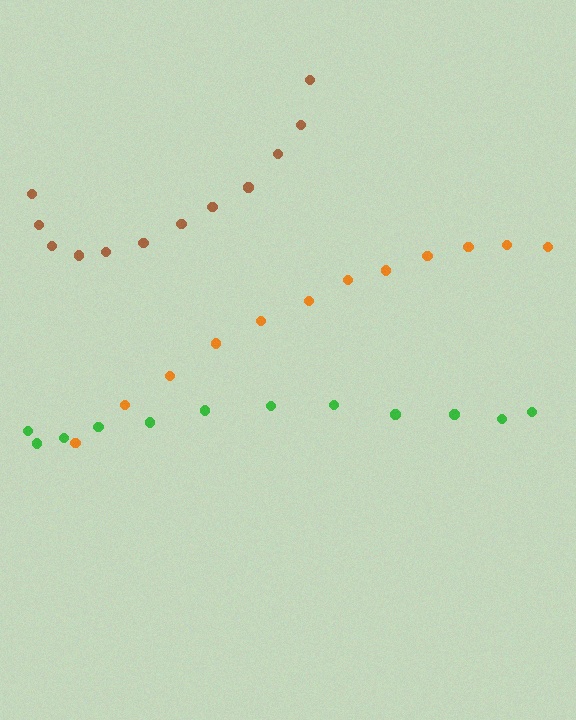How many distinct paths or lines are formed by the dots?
There are 3 distinct paths.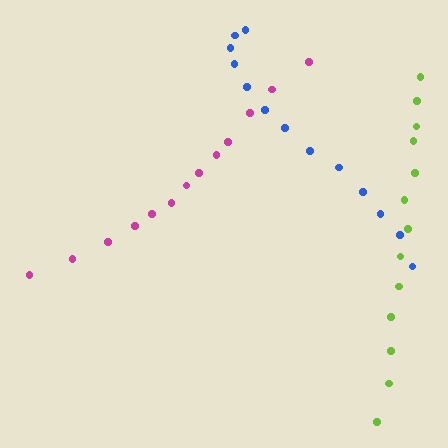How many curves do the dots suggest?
There are 3 distinct paths.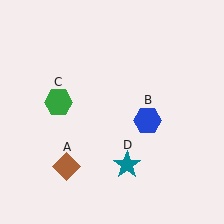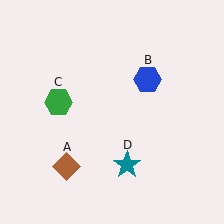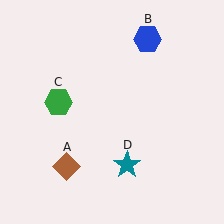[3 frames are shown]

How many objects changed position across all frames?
1 object changed position: blue hexagon (object B).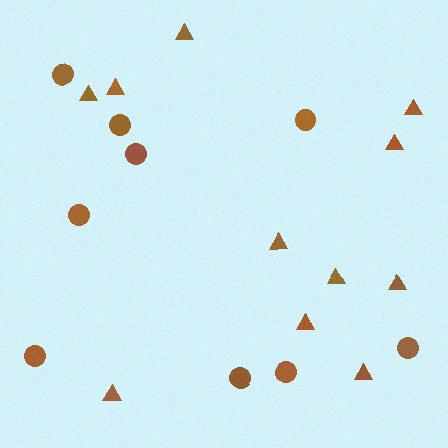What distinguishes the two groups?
There are 2 groups: one group of triangles (11) and one group of circles (9).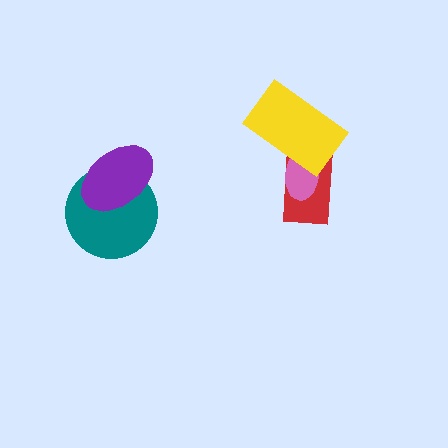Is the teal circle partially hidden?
Yes, it is partially covered by another shape.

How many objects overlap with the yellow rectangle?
2 objects overlap with the yellow rectangle.